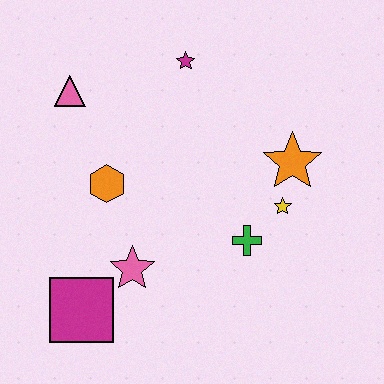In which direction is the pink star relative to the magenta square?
The pink star is to the right of the magenta square.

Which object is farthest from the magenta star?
The magenta square is farthest from the magenta star.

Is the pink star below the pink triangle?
Yes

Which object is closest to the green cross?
The yellow star is closest to the green cross.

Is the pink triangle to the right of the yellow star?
No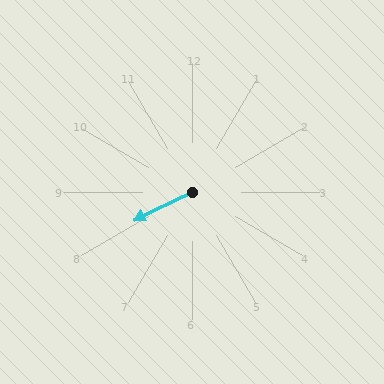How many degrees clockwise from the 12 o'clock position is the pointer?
Approximately 245 degrees.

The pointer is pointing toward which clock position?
Roughly 8 o'clock.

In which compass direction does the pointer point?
Southwest.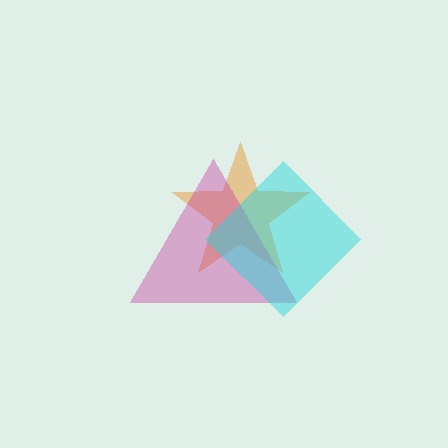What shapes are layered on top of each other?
The layered shapes are: an orange star, a magenta triangle, a cyan diamond.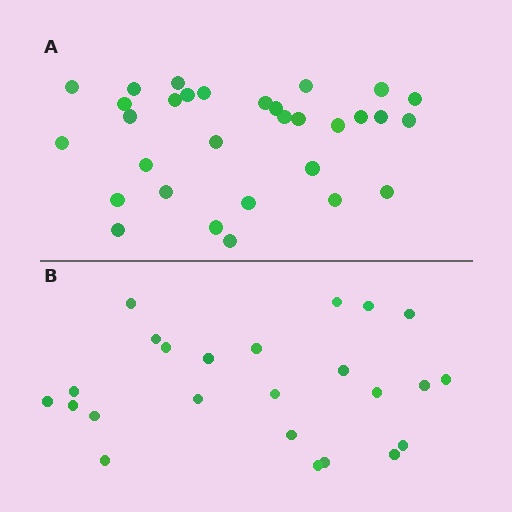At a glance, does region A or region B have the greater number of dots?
Region A (the top region) has more dots.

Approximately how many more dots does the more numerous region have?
Region A has roughly 8 or so more dots than region B.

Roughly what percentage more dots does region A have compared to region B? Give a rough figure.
About 30% more.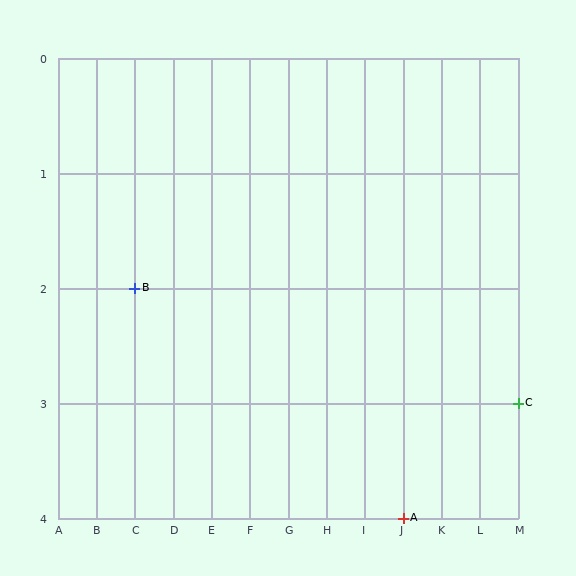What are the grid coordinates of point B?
Point B is at grid coordinates (C, 2).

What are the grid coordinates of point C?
Point C is at grid coordinates (M, 3).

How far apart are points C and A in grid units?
Points C and A are 3 columns and 1 row apart (about 3.2 grid units diagonally).